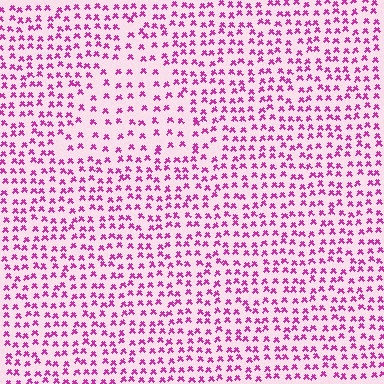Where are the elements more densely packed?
The elements are more densely packed outside the triangle boundary.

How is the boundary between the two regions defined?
The boundary is defined by a change in element density (approximately 1.7x ratio). All elements are the same color, size, and shape.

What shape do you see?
I see a triangle.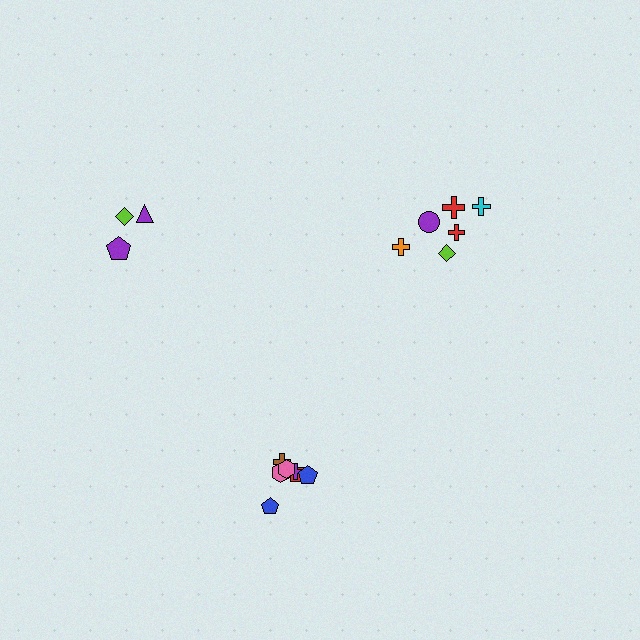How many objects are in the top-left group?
There are 3 objects.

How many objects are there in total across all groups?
There are 16 objects.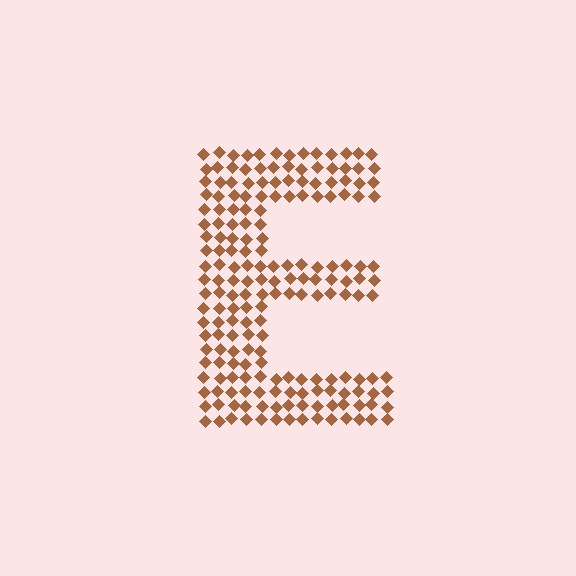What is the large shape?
The large shape is the letter E.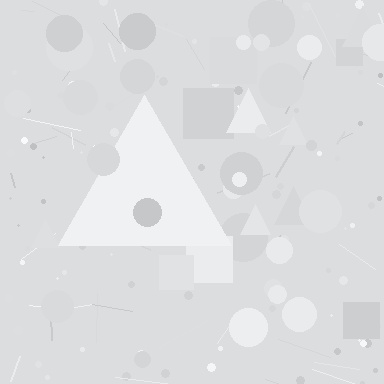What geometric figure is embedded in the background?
A triangle is embedded in the background.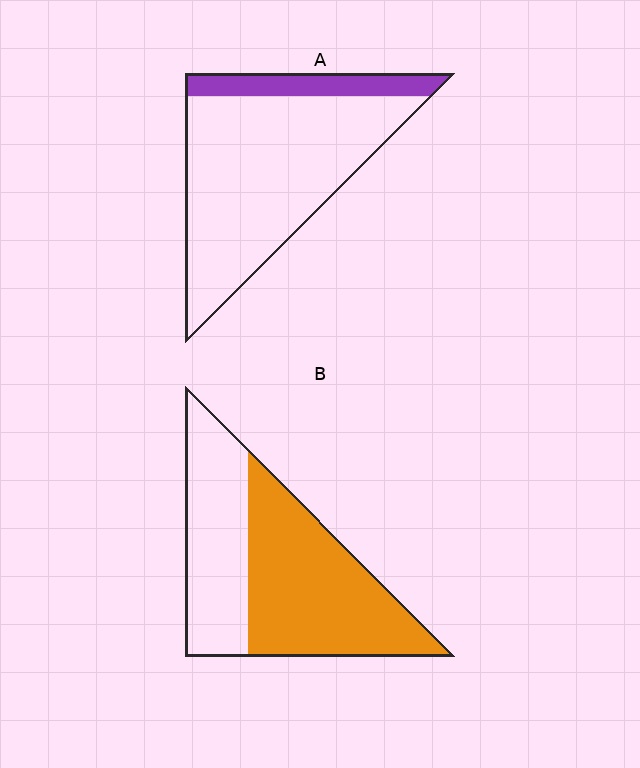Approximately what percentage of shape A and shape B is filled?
A is approximately 15% and B is approximately 60%.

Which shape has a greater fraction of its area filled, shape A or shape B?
Shape B.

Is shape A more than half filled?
No.